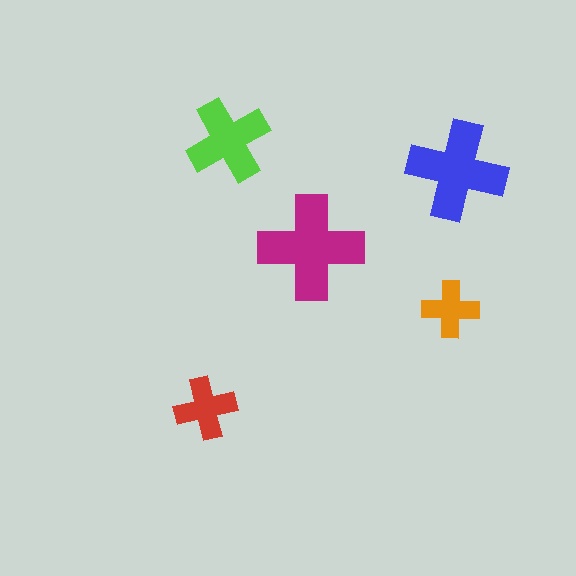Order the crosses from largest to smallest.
the magenta one, the blue one, the lime one, the red one, the orange one.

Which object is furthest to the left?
The red cross is leftmost.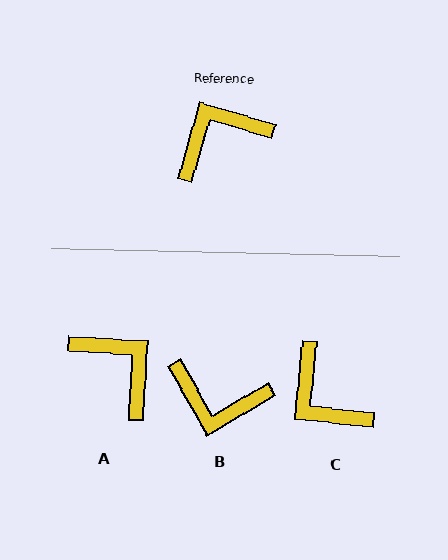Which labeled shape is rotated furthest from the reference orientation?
B, about 136 degrees away.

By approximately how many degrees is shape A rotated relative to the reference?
Approximately 77 degrees clockwise.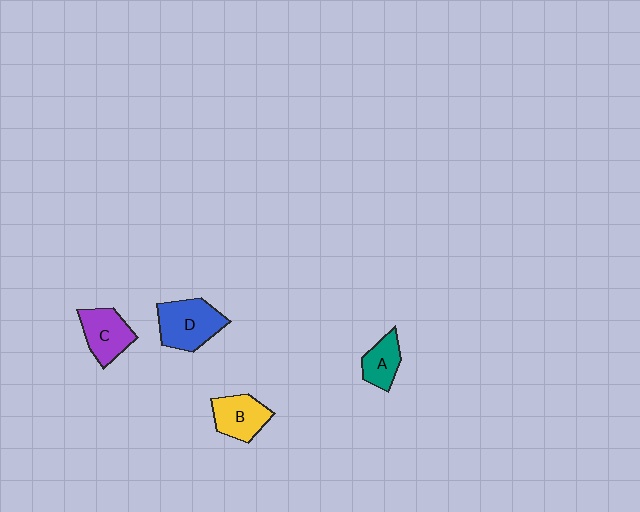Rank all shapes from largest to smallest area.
From largest to smallest: D (blue), C (purple), B (yellow), A (teal).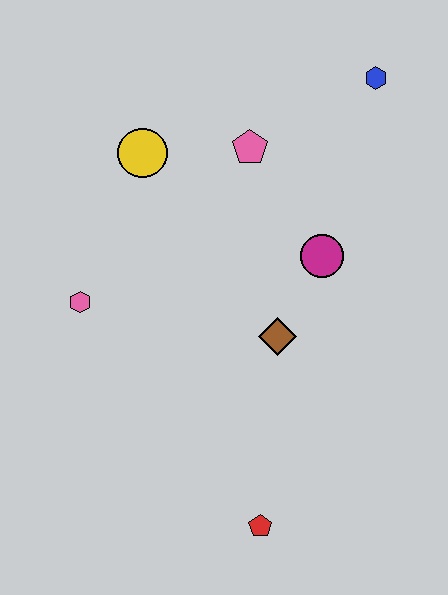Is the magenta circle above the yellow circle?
No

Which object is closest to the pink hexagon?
The yellow circle is closest to the pink hexagon.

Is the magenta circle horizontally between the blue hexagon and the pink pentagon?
Yes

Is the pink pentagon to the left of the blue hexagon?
Yes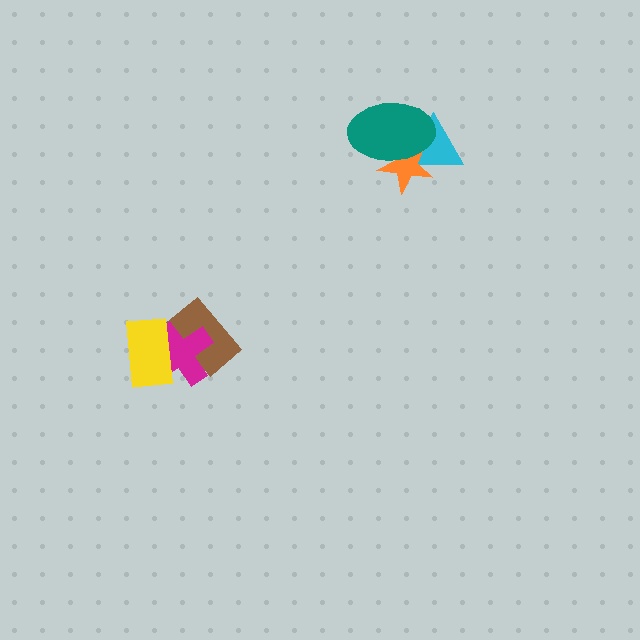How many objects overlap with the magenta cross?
2 objects overlap with the magenta cross.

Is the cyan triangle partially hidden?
Yes, it is partially covered by another shape.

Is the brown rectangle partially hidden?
Yes, it is partially covered by another shape.